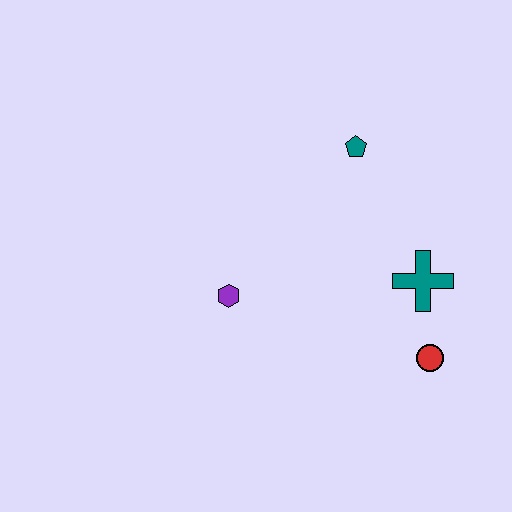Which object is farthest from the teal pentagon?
The red circle is farthest from the teal pentagon.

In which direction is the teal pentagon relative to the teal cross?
The teal pentagon is above the teal cross.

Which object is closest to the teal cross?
The red circle is closest to the teal cross.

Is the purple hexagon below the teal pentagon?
Yes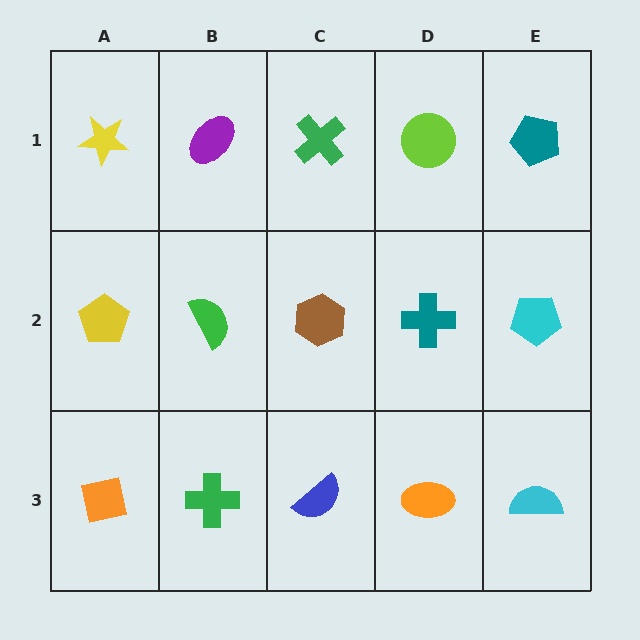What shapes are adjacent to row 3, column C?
A brown hexagon (row 2, column C), a green cross (row 3, column B), an orange ellipse (row 3, column D).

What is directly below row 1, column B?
A green semicircle.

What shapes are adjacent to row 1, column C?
A brown hexagon (row 2, column C), a purple ellipse (row 1, column B), a lime circle (row 1, column D).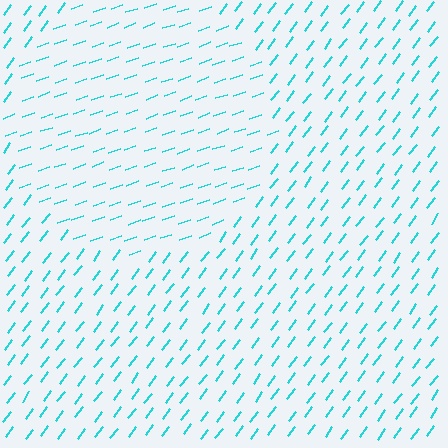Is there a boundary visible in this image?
Yes, there is a texture boundary formed by a change in line orientation.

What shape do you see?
I see a circle.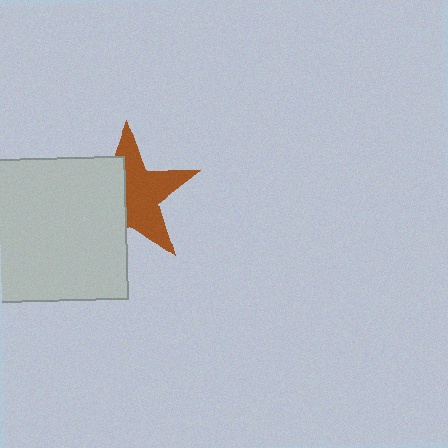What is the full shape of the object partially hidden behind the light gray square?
The partially hidden object is a brown star.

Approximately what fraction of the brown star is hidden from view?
Roughly 44% of the brown star is hidden behind the light gray square.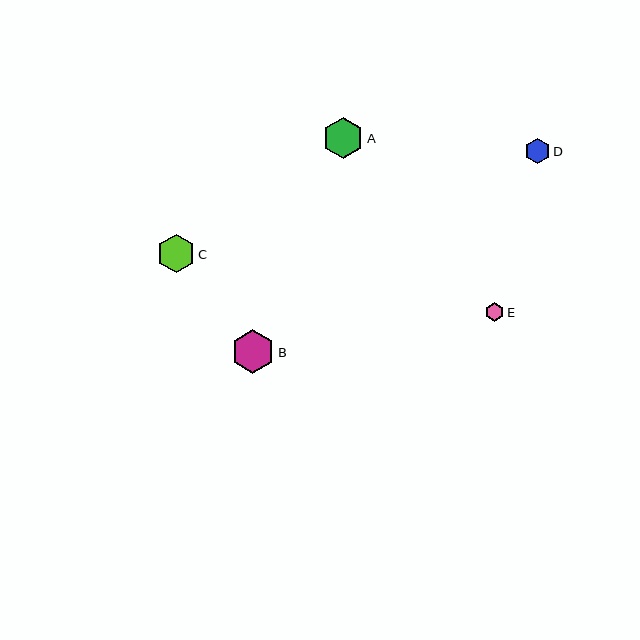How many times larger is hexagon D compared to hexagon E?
Hexagon D is approximately 1.4 times the size of hexagon E.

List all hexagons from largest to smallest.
From largest to smallest: B, A, C, D, E.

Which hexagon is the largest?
Hexagon B is the largest with a size of approximately 44 pixels.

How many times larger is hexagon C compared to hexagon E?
Hexagon C is approximately 2.1 times the size of hexagon E.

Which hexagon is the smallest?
Hexagon E is the smallest with a size of approximately 19 pixels.